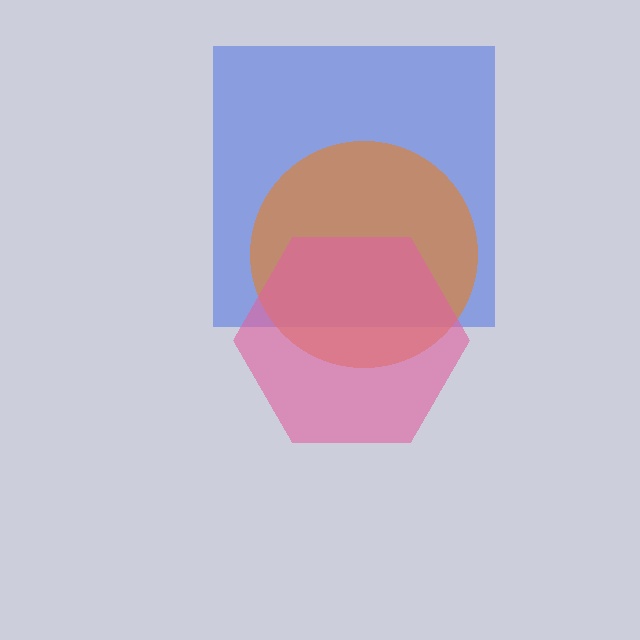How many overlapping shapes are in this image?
There are 3 overlapping shapes in the image.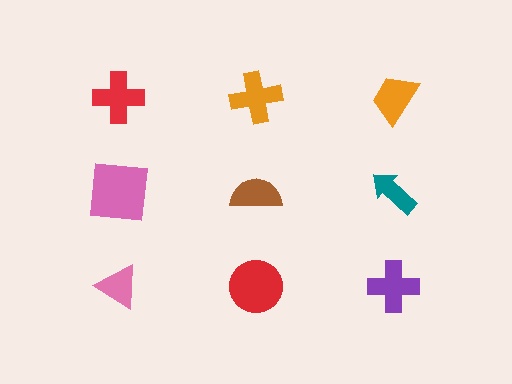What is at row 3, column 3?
A purple cross.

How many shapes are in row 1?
3 shapes.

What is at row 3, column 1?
A pink triangle.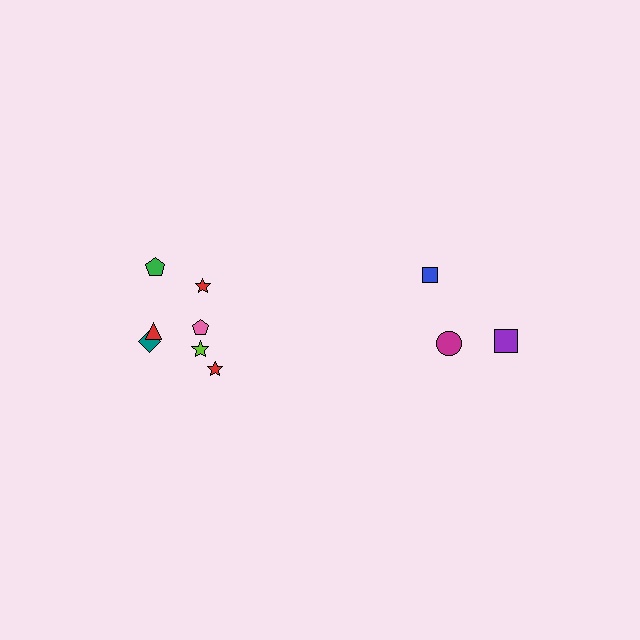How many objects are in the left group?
There are 7 objects.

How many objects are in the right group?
There are 3 objects.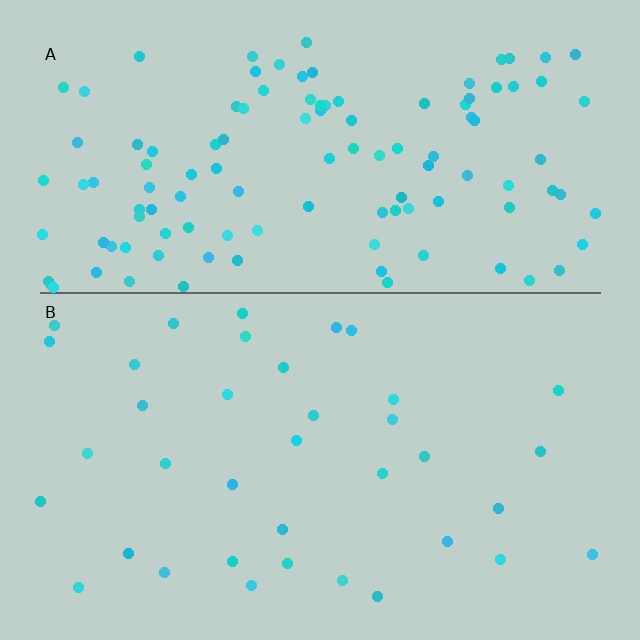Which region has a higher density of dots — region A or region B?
A (the top).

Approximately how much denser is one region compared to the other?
Approximately 3.2× — region A over region B.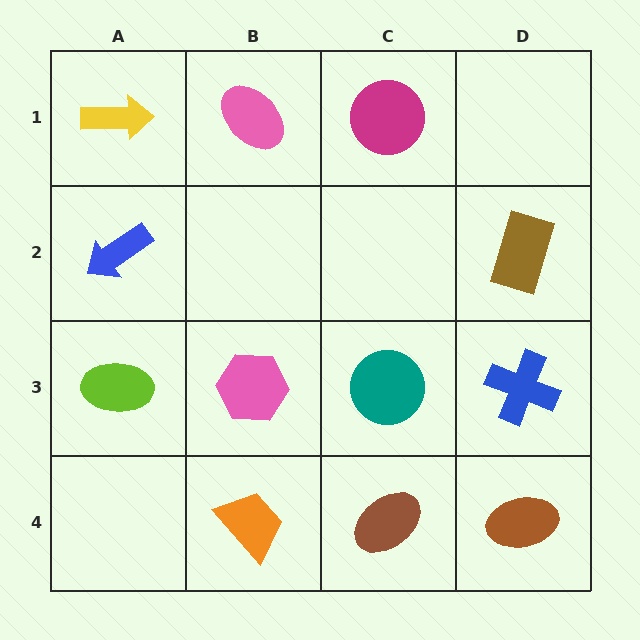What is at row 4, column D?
A brown ellipse.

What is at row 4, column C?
A brown ellipse.